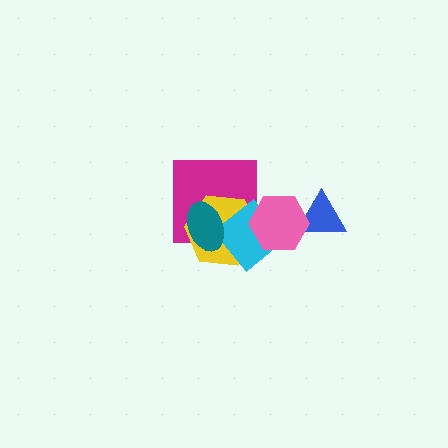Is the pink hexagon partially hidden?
No, no other shape covers it.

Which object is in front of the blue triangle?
The pink hexagon is in front of the blue triangle.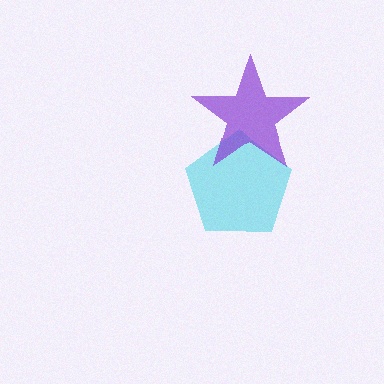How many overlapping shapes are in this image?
There are 2 overlapping shapes in the image.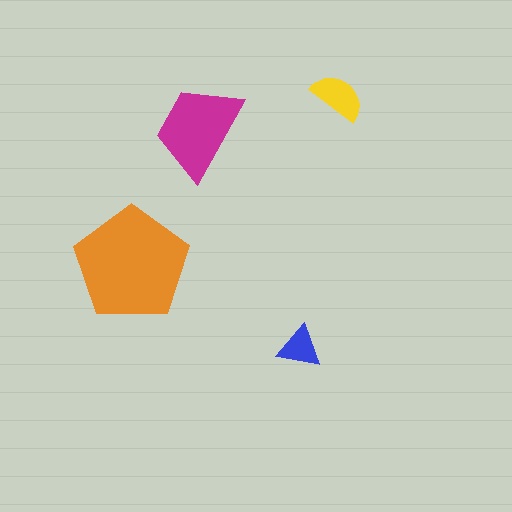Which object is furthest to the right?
The yellow semicircle is rightmost.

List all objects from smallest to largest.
The blue triangle, the yellow semicircle, the magenta trapezoid, the orange pentagon.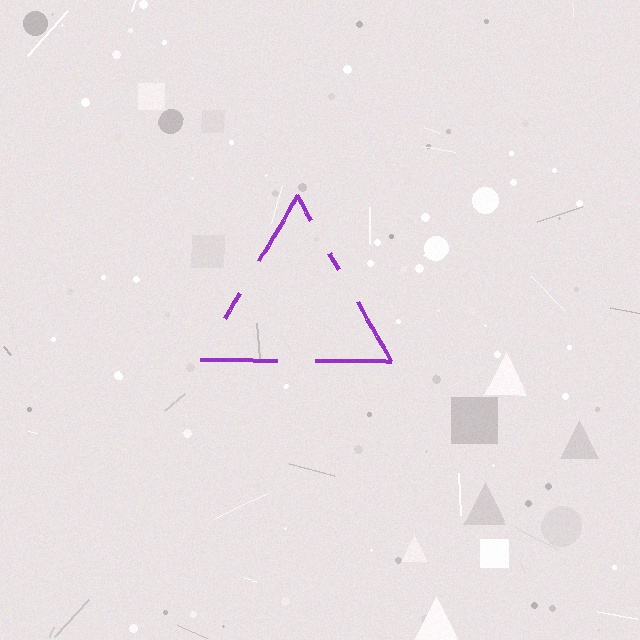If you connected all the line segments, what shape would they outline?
They would outline a triangle.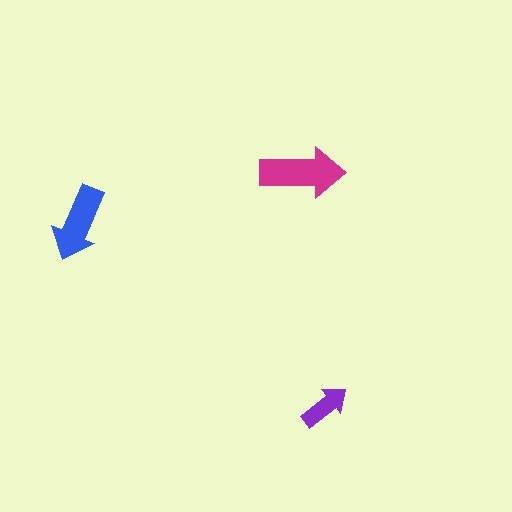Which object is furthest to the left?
The blue arrow is leftmost.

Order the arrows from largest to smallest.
the magenta one, the blue one, the purple one.